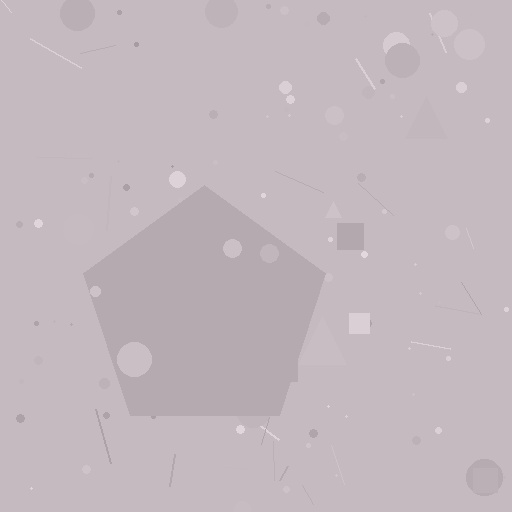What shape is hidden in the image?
A pentagon is hidden in the image.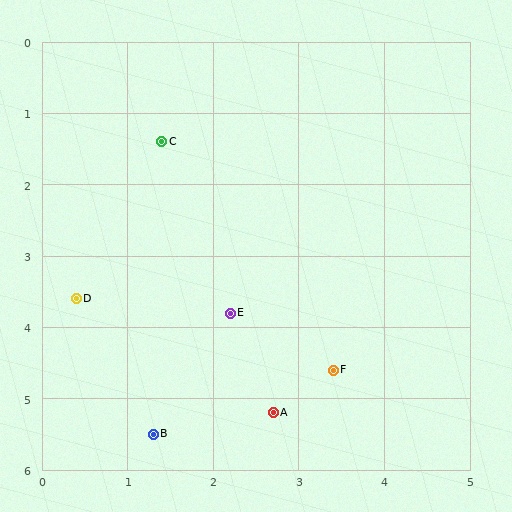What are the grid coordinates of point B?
Point B is at approximately (1.3, 5.5).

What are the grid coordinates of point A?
Point A is at approximately (2.7, 5.2).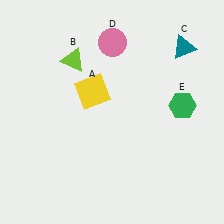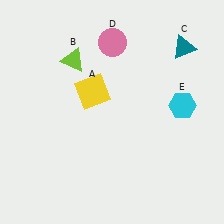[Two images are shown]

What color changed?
The hexagon (E) changed from green in Image 1 to cyan in Image 2.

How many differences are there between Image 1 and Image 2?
There is 1 difference between the two images.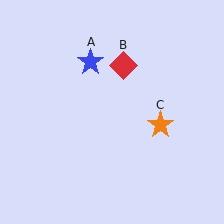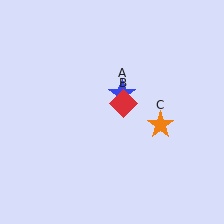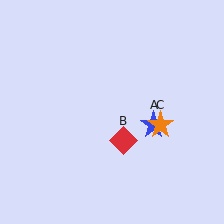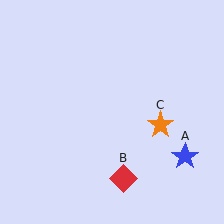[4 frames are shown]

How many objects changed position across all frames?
2 objects changed position: blue star (object A), red diamond (object B).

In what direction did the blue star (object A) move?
The blue star (object A) moved down and to the right.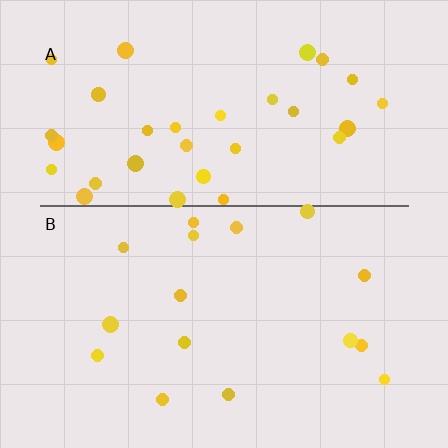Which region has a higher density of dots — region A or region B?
A (the top).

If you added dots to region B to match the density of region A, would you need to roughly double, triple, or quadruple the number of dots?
Approximately double.